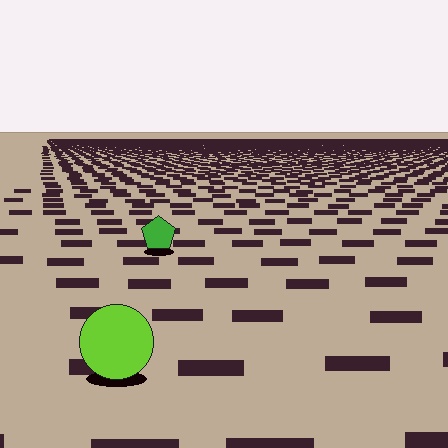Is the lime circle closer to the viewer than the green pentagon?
Yes. The lime circle is closer — you can tell from the texture gradient: the ground texture is coarser near it.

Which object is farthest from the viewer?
The green pentagon is farthest from the viewer. It appears smaller and the ground texture around it is denser.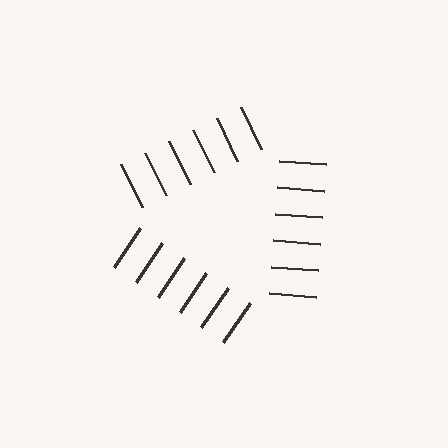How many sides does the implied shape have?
3 sides — the line-ends trace a triangle.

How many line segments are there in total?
18 — 6 along each of the 3 edges.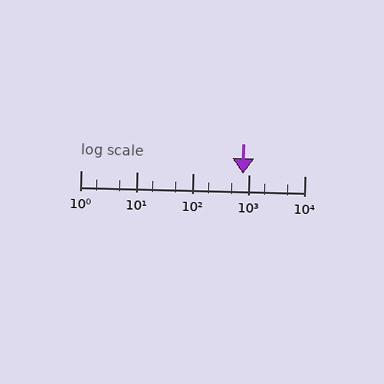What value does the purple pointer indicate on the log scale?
The pointer indicates approximately 790.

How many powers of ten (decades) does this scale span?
The scale spans 4 decades, from 1 to 10000.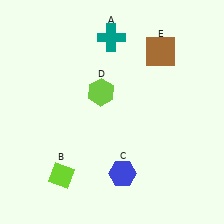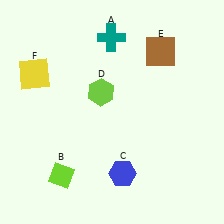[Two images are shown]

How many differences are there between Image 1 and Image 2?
There is 1 difference between the two images.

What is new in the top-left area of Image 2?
A yellow square (F) was added in the top-left area of Image 2.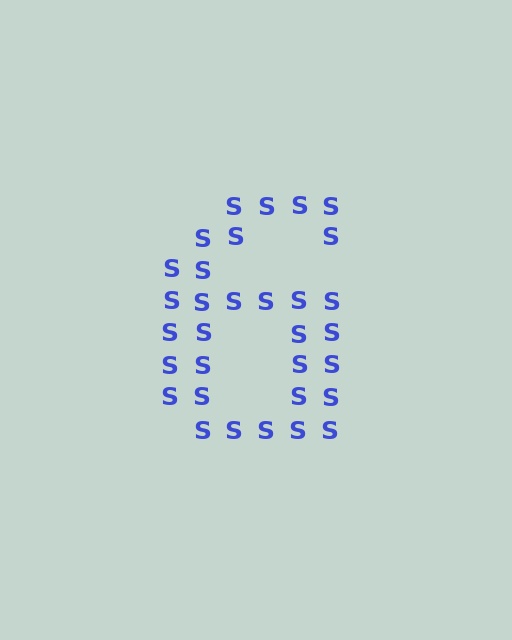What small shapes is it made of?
It is made of small letter S's.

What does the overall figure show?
The overall figure shows the digit 6.